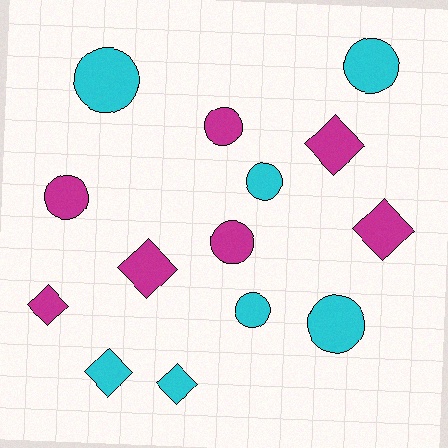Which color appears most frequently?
Magenta, with 7 objects.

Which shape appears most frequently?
Circle, with 8 objects.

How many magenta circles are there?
There are 3 magenta circles.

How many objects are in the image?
There are 14 objects.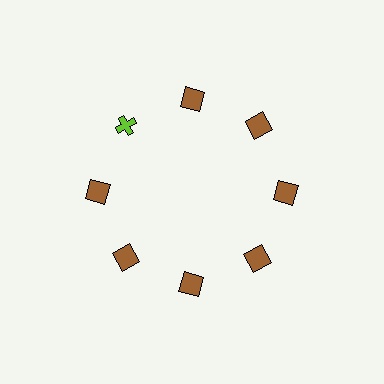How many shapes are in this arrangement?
There are 8 shapes arranged in a ring pattern.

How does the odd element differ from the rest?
It differs in both color (lime instead of brown) and shape (cross instead of square).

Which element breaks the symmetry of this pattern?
The lime cross at roughly the 10 o'clock position breaks the symmetry. All other shapes are brown squares.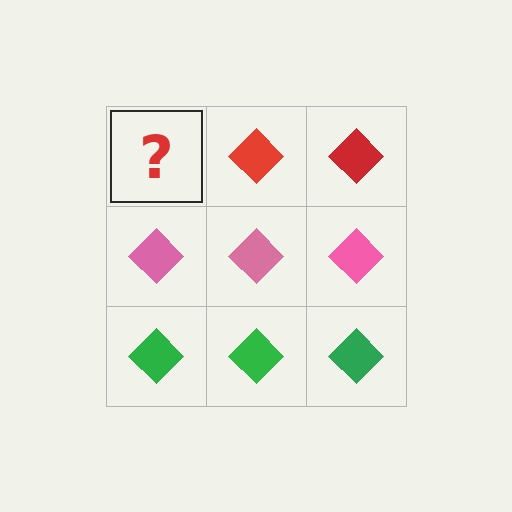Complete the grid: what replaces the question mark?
The question mark should be replaced with a red diamond.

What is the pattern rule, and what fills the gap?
The rule is that each row has a consistent color. The gap should be filled with a red diamond.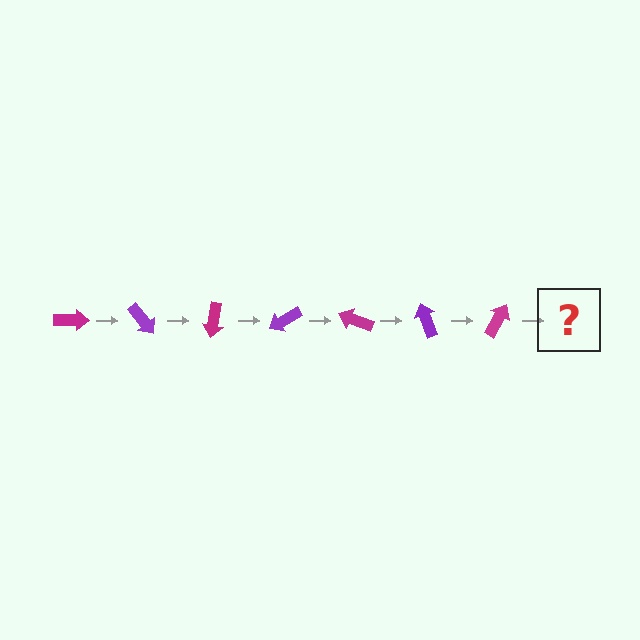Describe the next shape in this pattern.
It should be a purple arrow, rotated 350 degrees from the start.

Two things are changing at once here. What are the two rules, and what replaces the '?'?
The two rules are that it rotates 50 degrees each step and the color cycles through magenta and purple. The '?' should be a purple arrow, rotated 350 degrees from the start.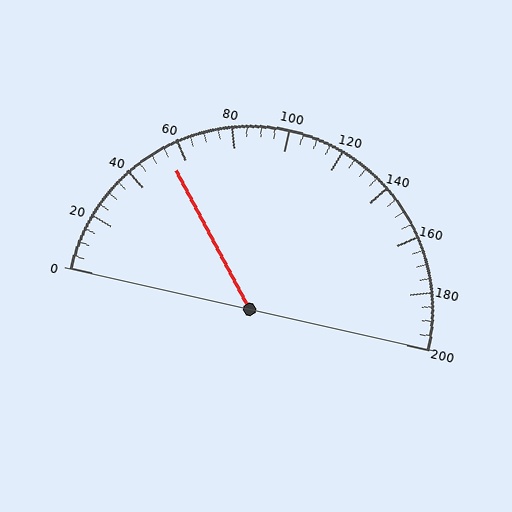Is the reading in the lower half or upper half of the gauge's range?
The reading is in the lower half of the range (0 to 200).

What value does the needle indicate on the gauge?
The needle indicates approximately 55.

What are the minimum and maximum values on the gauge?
The gauge ranges from 0 to 200.